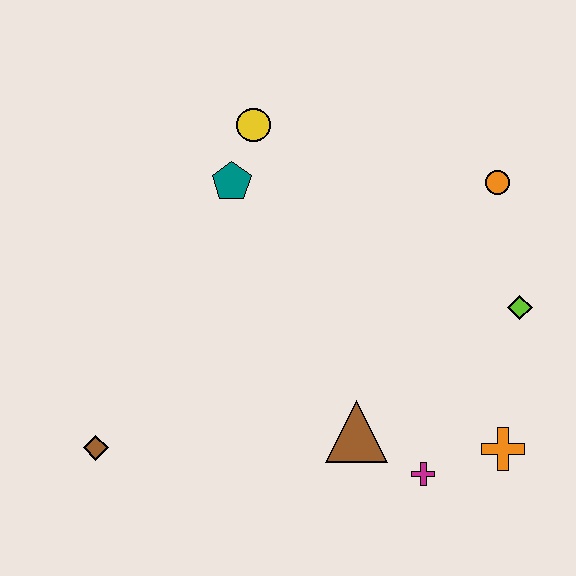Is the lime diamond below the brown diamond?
No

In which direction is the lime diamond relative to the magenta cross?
The lime diamond is above the magenta cross.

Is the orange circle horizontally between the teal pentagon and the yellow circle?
No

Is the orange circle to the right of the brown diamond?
Yes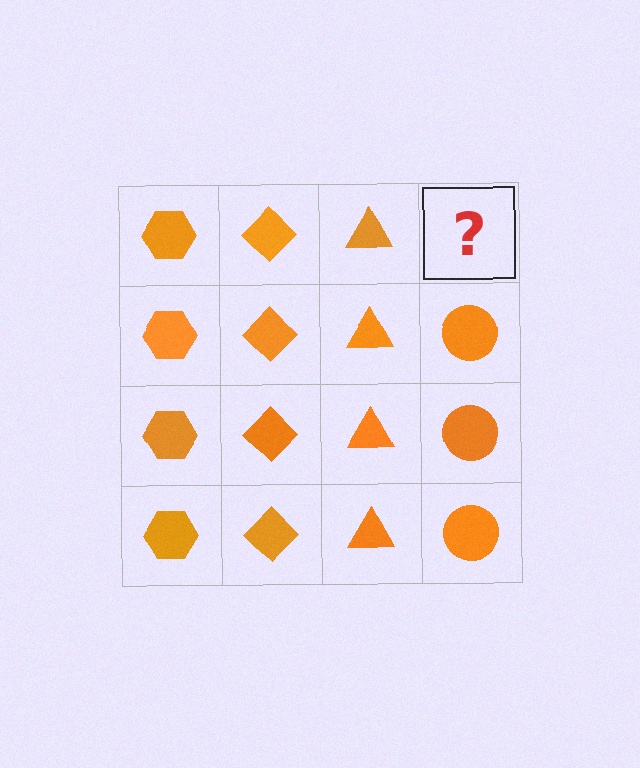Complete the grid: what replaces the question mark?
The question mark should be replaced with an orange circle.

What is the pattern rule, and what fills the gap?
The rule is that each column has a consistent shape. The gap should be filled with an orange circle.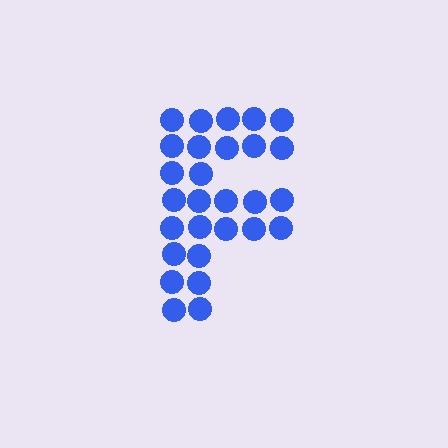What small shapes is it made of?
It is made of small circles.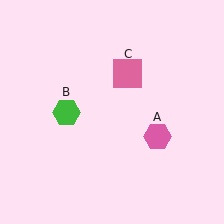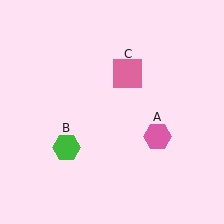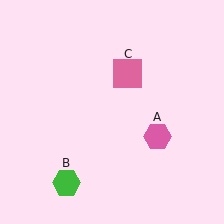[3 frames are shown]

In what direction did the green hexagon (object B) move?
The green hexagon (object B) moved down.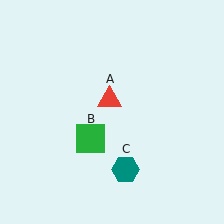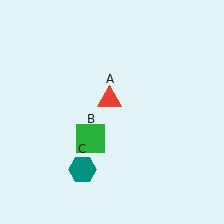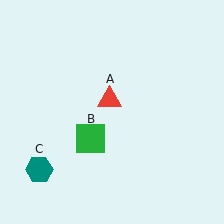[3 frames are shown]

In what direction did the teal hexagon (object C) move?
The teal hexagon (object C) moved left.